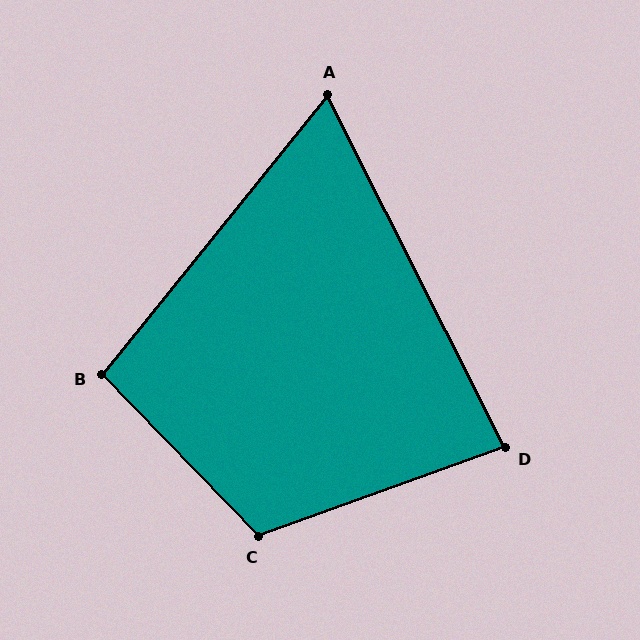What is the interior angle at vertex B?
Approximately 97 degrees (obtuse).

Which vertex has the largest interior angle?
C, at approximately 114 degrees.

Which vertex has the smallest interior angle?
A, at approximately 66 degrees.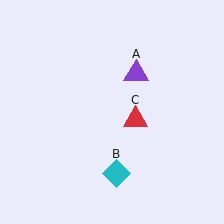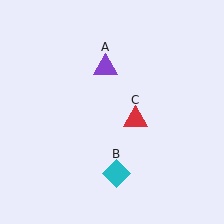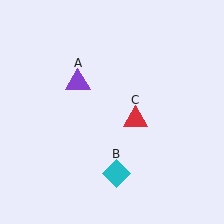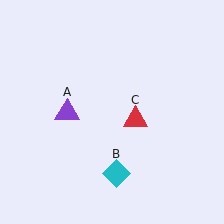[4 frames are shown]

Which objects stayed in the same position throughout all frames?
Cyan diamond (object B) and red triangle (object C) remained stationary.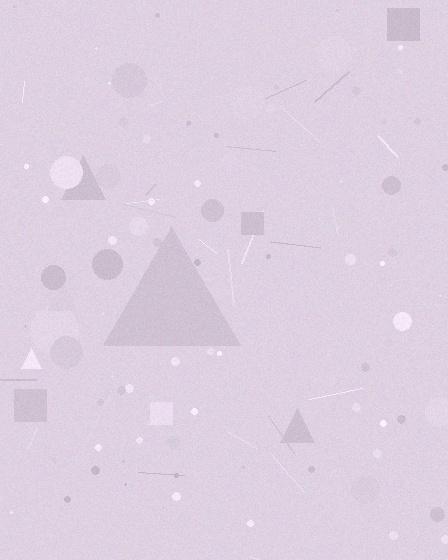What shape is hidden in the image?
A triangle is hidden in the image.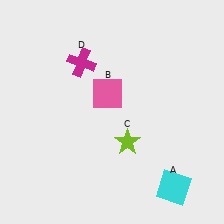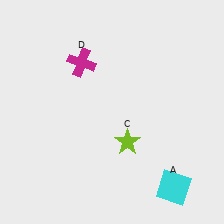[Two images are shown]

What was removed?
The pink square (B) was removed in Image 2.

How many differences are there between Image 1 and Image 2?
There is 1 difference between the two images.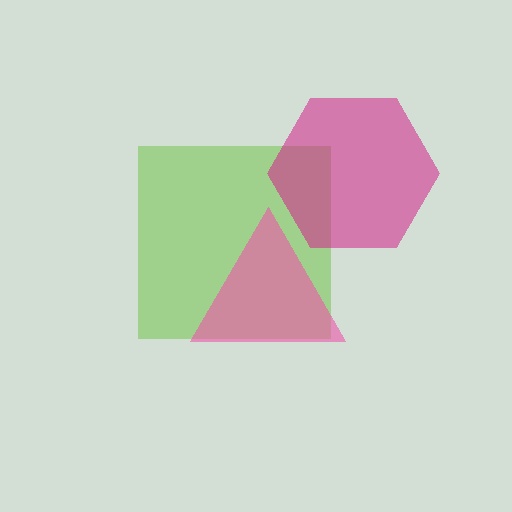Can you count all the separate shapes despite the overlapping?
Yes, there are 3 separate shapes.